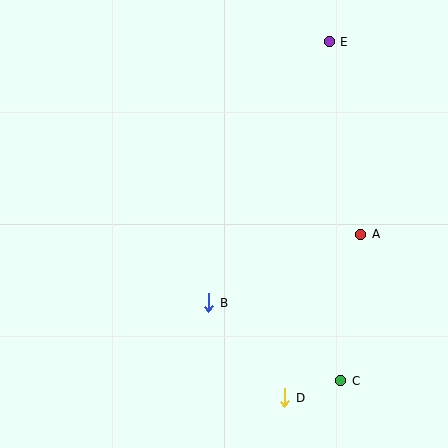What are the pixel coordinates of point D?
Point D is at (285, 398).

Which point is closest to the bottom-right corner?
Point C is closest to the bottom-right corner.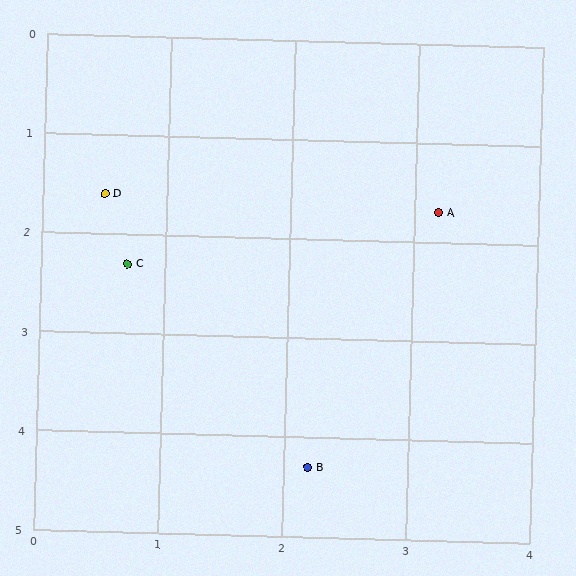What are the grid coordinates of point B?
Point B is at approximately (2.2, 4.3).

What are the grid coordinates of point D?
Point D is at approximately (0.5, 1.6).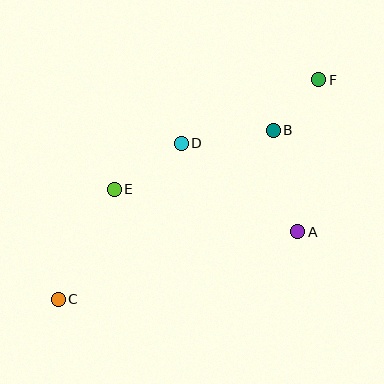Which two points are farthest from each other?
Points C and F are farthest from each other.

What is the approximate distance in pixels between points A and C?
The distance between A and C is approximately 249 pixels.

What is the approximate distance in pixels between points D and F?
The distance between D and F is approximately 151 pixels.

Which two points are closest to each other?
Points B and F are closest to each other.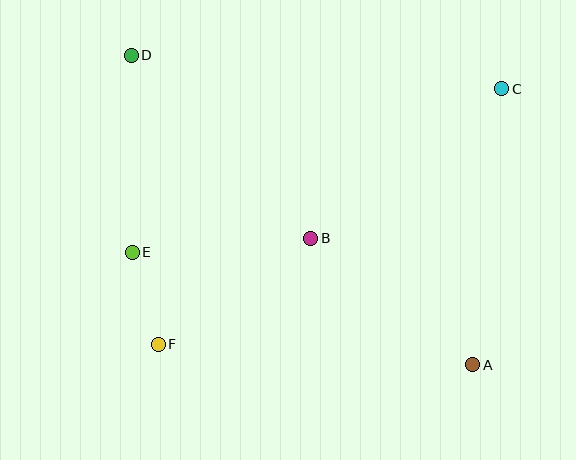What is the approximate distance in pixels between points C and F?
The distance between C and F is approximately 428 pixels.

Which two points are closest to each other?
Points E and F are closest to each other.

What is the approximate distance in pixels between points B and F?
The distance between B and F is approximately 186 pixels.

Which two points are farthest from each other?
Points A and D are farthest from each other.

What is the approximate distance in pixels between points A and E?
The distance between A and E is approximately 358 pixels.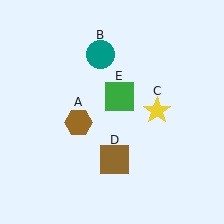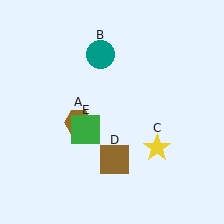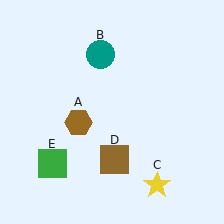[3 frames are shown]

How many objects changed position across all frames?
2 objects changed position: yellow star (object C), green square (object E).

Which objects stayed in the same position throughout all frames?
Brown hexagon (object A) and teal circle (object B) and brown square (object D) remained stationary.